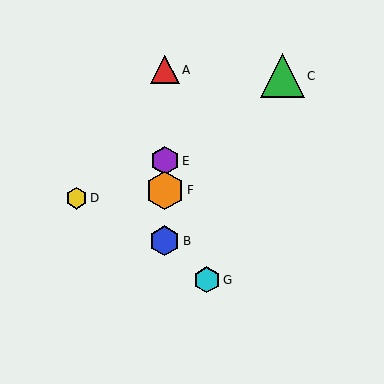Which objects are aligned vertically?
Objects A, B, E, F are aligned vertically.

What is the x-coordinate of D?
Object D is at x≈76.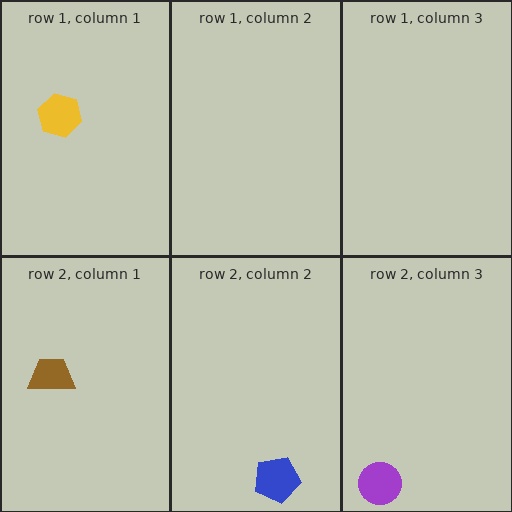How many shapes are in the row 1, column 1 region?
1.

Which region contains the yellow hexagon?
The row 1, column 1 region.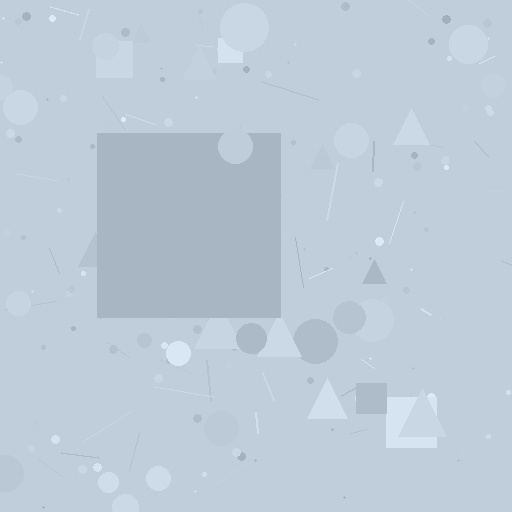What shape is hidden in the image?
A square is hidden in the image.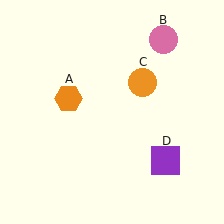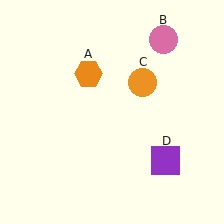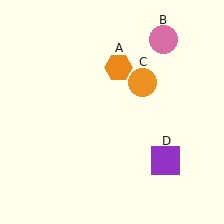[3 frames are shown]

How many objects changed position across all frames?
1 object changed position: orange hexagon (object A).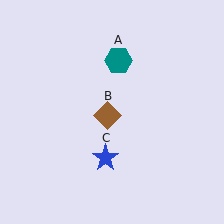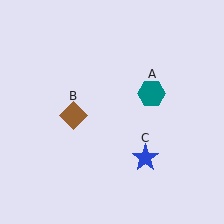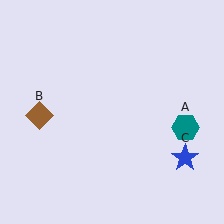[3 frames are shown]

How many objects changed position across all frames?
3 objects changed position: teal hexagon (object A), brown diamond (object B), blue star (object C).